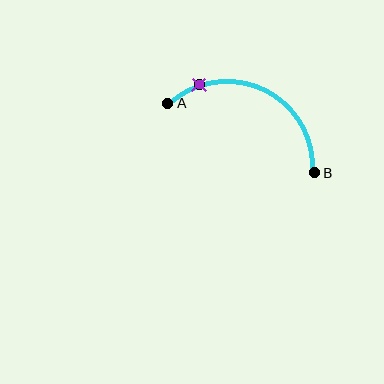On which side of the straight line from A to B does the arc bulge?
The arc bulges above the straight line connecting A and B.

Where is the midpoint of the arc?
The arc midpoint is the point on the curve farthest from the straight line joining A and B. It sits above that line.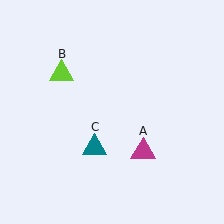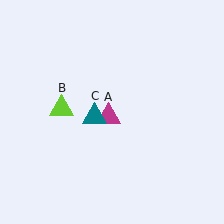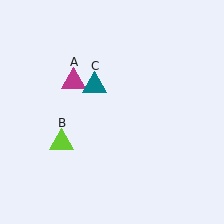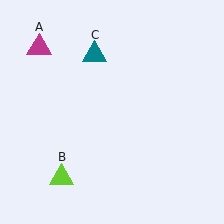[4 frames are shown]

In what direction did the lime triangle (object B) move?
The lime triangle (object B) moved down.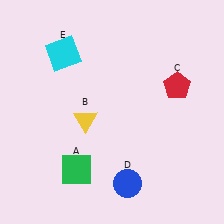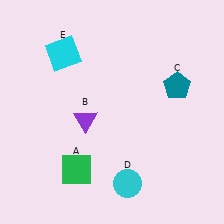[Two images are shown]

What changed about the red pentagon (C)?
In Image 1, C is red. In Image 2, it changed to teal.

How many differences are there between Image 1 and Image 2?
There are 3 differences between the two images.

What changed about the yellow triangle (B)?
In Image 1, B is yellow. In Image 2, it changed to purple.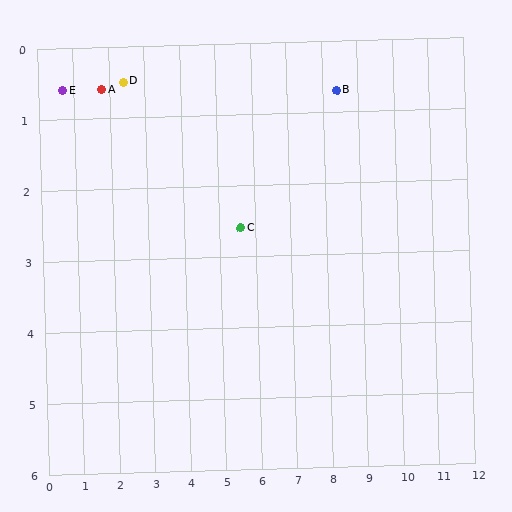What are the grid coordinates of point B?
Point B is at approximately (8.4, 0.7).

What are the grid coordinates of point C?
Point C is at approximately (5.6, 2.6).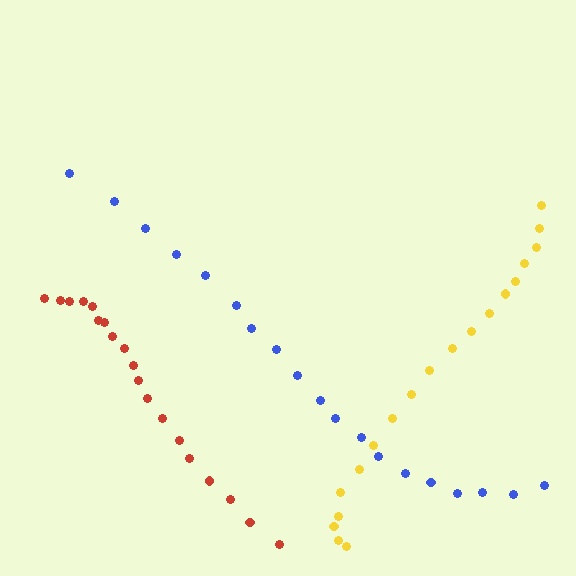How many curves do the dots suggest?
There are 3 distinct paths.